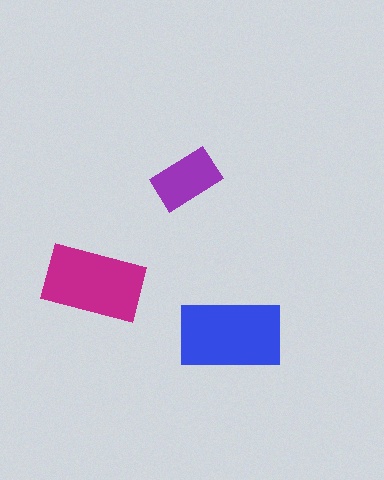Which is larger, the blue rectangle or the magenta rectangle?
The blue one.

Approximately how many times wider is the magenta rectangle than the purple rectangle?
About 1.5 times wider.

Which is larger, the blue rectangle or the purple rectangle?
The blue one.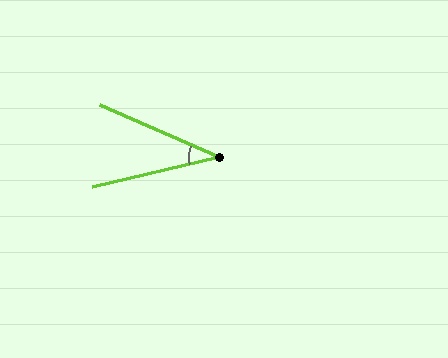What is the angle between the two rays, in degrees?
Approximately 37 degrees.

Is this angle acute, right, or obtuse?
It is acute.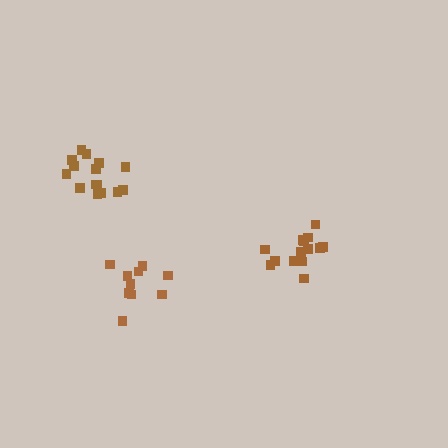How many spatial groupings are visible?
There are 3 spatial groupings.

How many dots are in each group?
Group 1: 14 dots, Group 2: 15 dots, Group 3: 10 dots (39 total).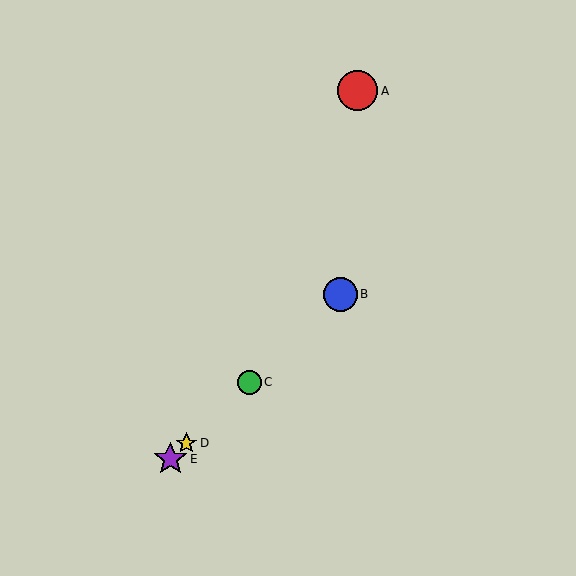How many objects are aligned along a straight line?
4 objects (B, C, D, E) are aligned along a straight line.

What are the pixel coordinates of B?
Object B is at (340, 294).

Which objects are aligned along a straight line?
Objects B, C, D, E are aligned along a straight line.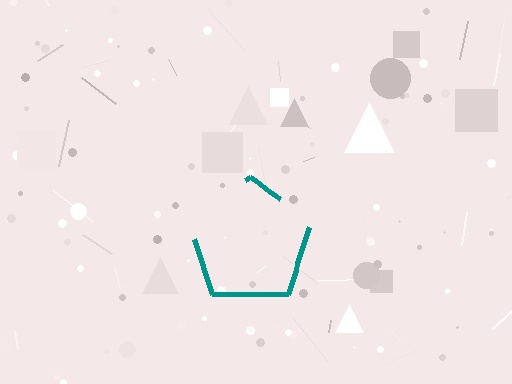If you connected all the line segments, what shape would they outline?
They would outline a pentagon.